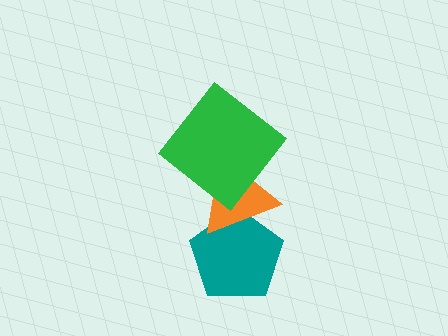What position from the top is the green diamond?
The green diamond is 1st from the top.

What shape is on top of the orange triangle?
The green diamond is on top of the orange triangle.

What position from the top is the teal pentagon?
The teal pentagon is 3rd from the top.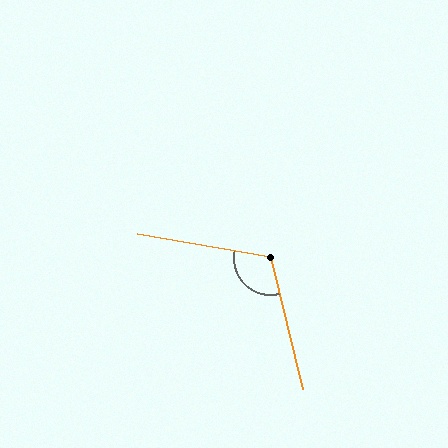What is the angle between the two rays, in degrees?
Approximately 114 degrees.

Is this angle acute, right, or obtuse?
It is obtuse.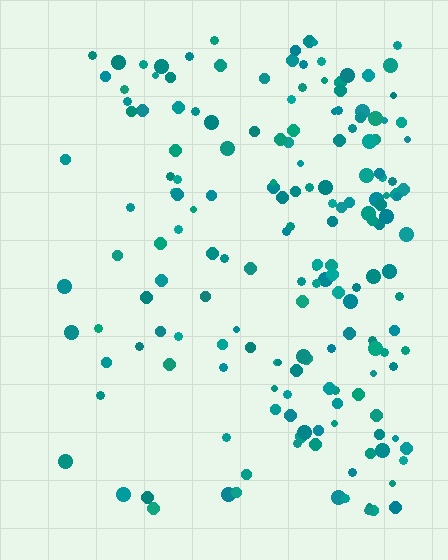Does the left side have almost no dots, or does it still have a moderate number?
Still a moderate number, just noticeably fewer than the right.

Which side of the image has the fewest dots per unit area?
The left.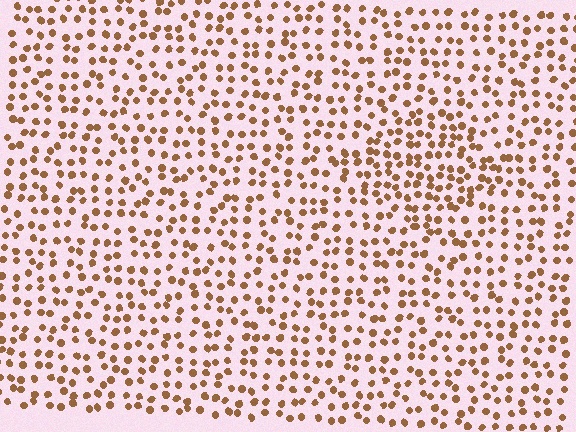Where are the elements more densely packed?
The elements are more densely packed inside the diamond boundary.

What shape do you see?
I see a diamond.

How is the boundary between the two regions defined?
The boundary is defined by a change in element density (approximately 1.5x ratio). All elements are the same color, size, and shape.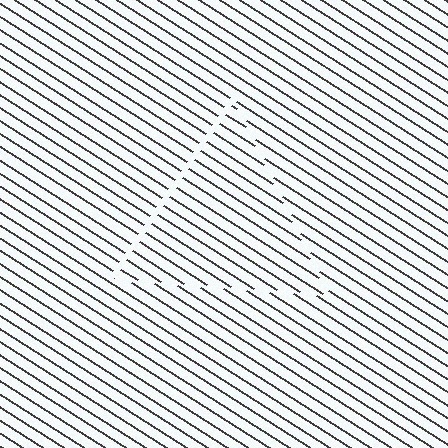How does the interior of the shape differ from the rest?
The interior of the shape contains the same grating, shifted by half a period — the contour is defined by the phase discontinuity where line-ends from the inner and outer gratings abut.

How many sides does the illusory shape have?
3 sides — the line-ends trace a triangle.